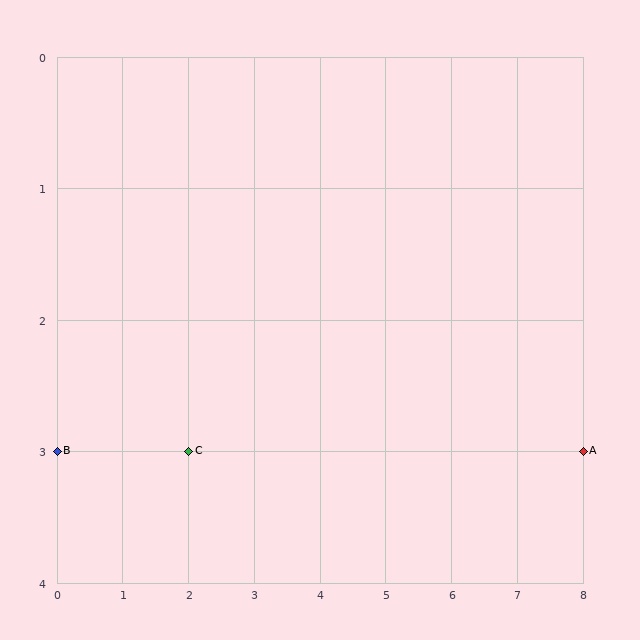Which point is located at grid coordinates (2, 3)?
Point C is at (2, 3).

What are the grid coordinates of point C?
Point C is at grid coordinates (2, 3).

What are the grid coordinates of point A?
Point A is at grid coordinates (8, 3).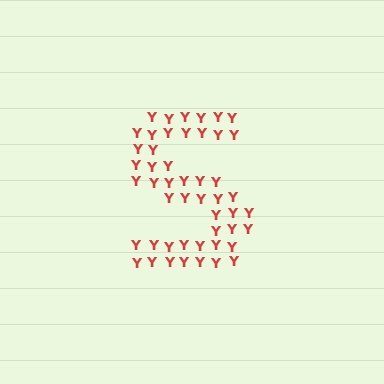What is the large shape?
The large shape is the letter S.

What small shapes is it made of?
It is made of small letter Y's.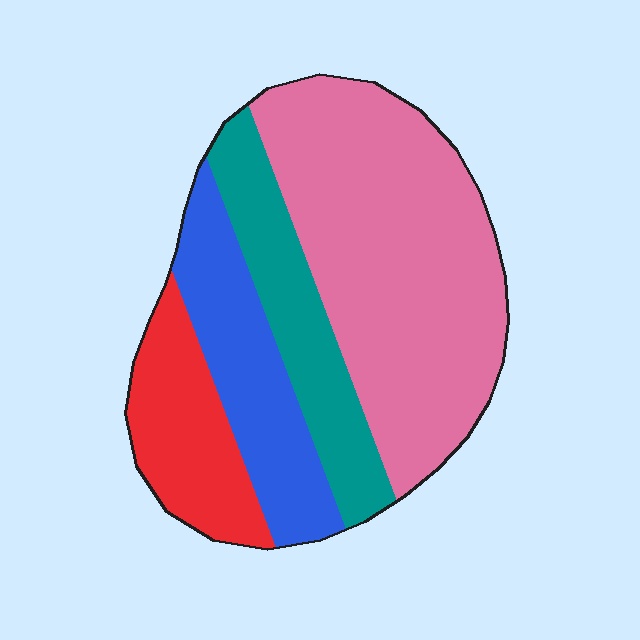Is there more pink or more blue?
Pink.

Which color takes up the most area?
Pink, at roughly 50%.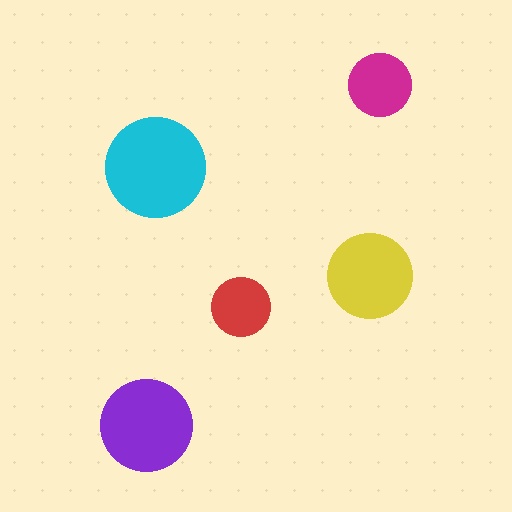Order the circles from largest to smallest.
the cyan one, the purple one, the yellow one, the magenta one, the red one.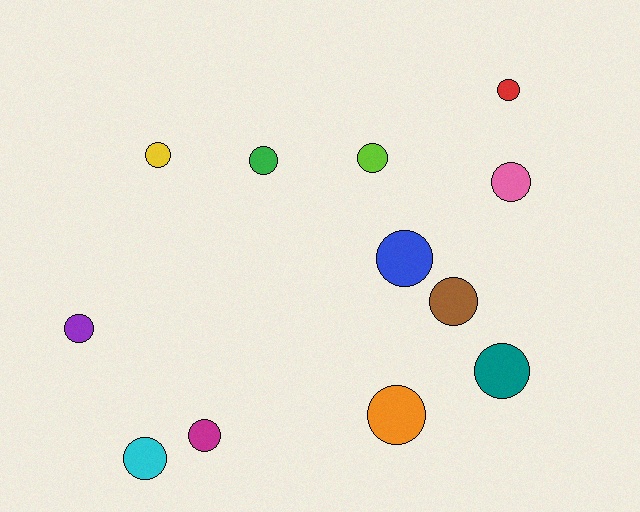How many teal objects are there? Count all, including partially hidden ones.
There is 1 teal object.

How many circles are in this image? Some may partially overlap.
There are 12 circles.